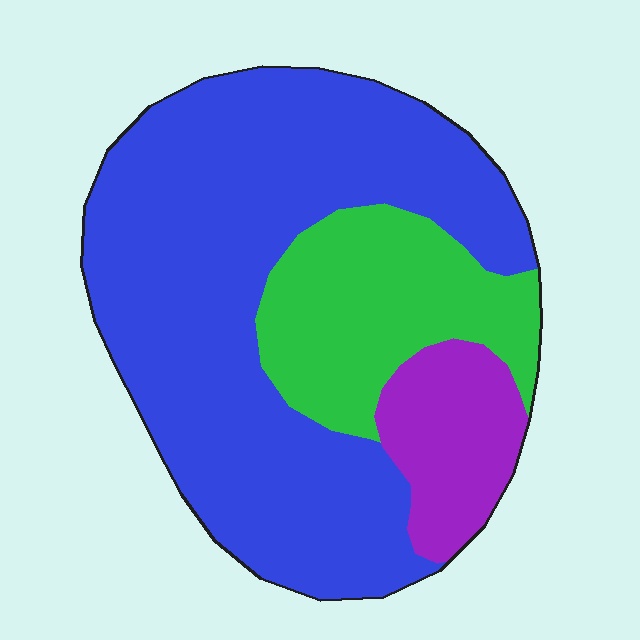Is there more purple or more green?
Green.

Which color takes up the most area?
Blue, at roughly 65%.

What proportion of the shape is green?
Green takes up between a sixth and a third of the shape.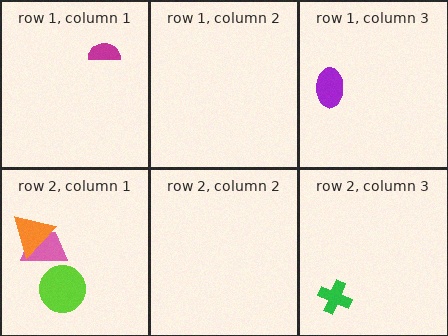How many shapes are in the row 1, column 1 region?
1.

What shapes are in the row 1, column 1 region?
The magenta semicircle.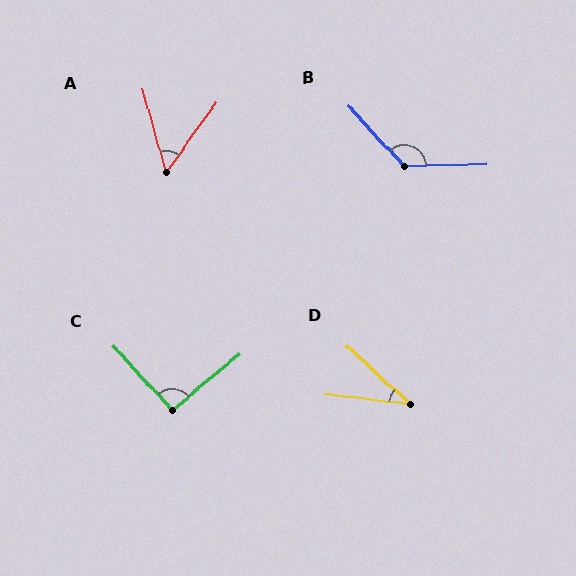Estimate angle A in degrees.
Approximately 51 degrees.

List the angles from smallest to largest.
D (36°), A (51°), C (93°), B (131°).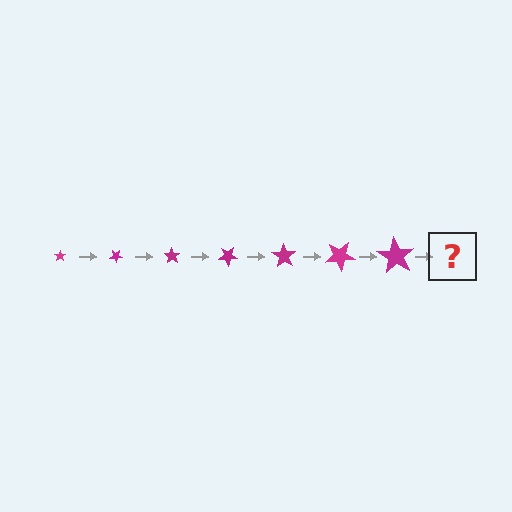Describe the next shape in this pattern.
It should be a star, larger than the previous one and rotated 245 degrees from the start.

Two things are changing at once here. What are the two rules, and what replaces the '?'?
The two rules are that the star grows larger each step and it rotates 35 degrees each step. The '?' should be a star, larger than the previous one and rotated 245 degrees from the start.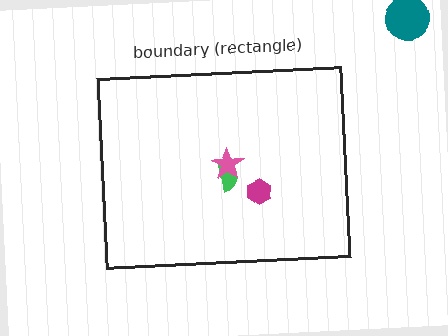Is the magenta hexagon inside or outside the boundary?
Inside.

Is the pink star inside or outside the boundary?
Inside.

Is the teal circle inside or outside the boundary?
Outside.